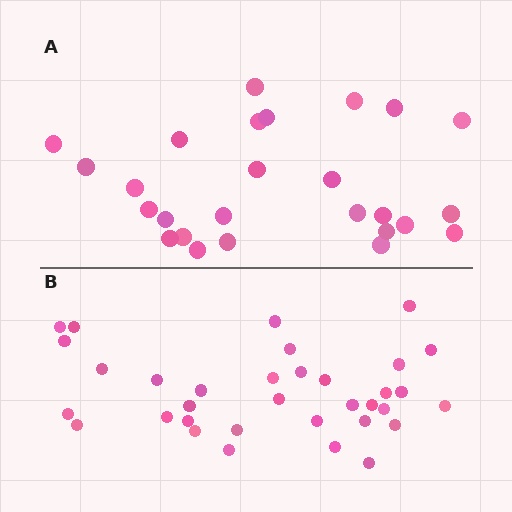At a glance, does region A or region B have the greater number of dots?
Region B (the bottom region) has more dots.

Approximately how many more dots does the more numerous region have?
Region B has roughly 8 or so more dots than region A.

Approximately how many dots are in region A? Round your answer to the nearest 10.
About 30 dots. (The exact count is 26, which rounds to 30.)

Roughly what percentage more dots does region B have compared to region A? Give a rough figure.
About 30% more.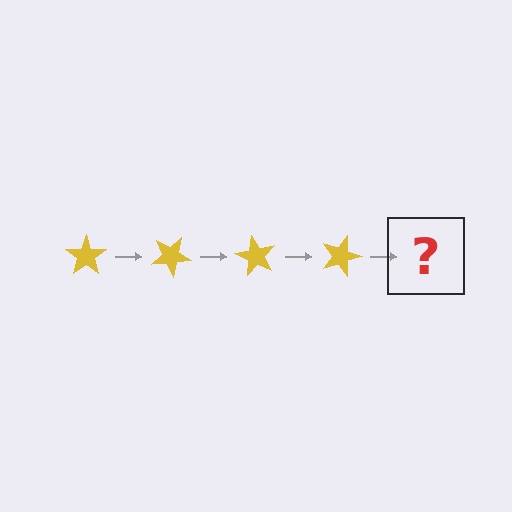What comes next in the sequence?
The next element should be a yellow star rotated 120 degrees.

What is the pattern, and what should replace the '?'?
The pattern is that the star rotates 30 degrees each step. The '?' should be a yellow star rotated 120 degrees.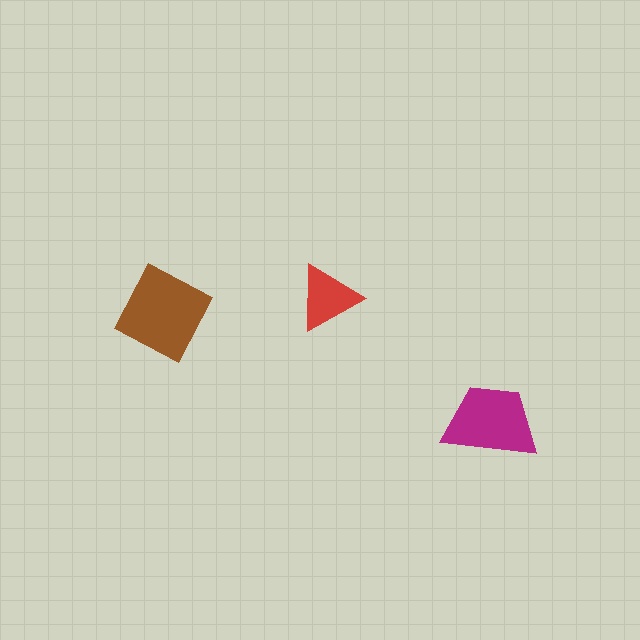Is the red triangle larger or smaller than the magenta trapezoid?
Smaller.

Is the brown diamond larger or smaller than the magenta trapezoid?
Larger.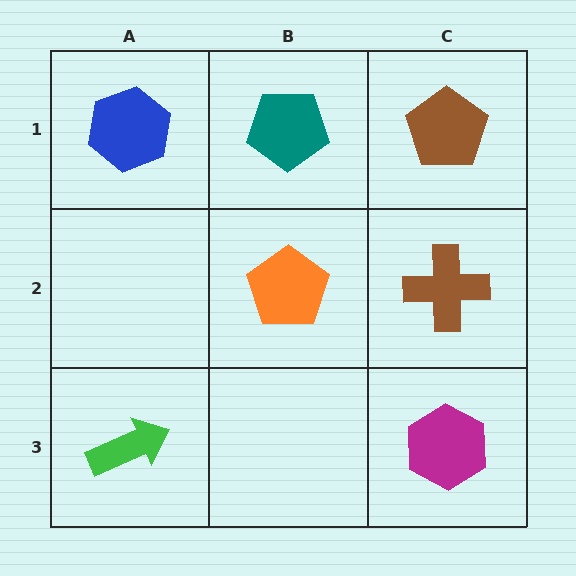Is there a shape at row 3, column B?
No, that cell is empty.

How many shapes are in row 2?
2 shapes.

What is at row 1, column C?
A brown pentagon.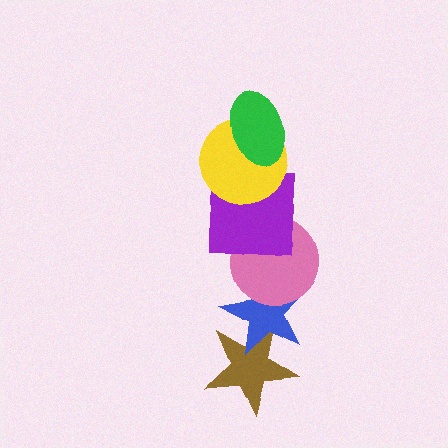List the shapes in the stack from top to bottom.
From top to bottom: the green ellipse, the yellow circle, the purple square, the pink circle, the blue star, the brown star.